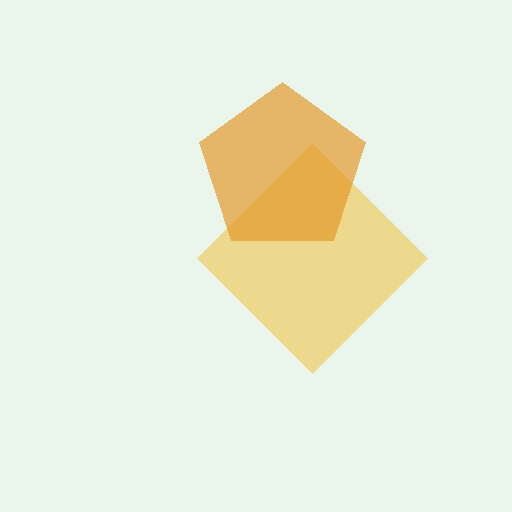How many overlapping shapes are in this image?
There are 2 overlapping shapes in the image.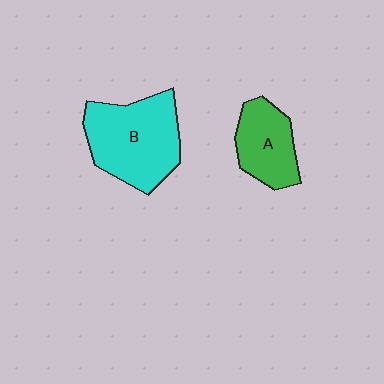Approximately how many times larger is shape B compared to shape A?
Approximately 1.6 times.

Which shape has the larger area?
Shape B (cyan).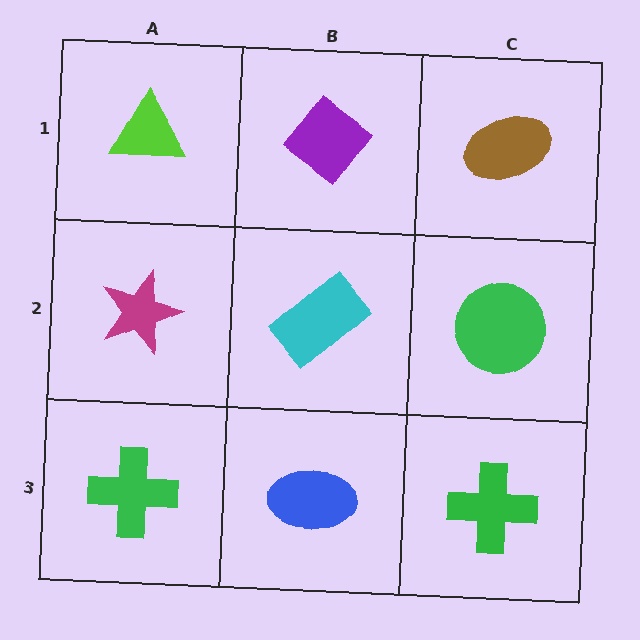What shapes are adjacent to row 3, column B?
A cyan rectangle (row 2, column B), a green cross (row 3, column A), a green cross (row 3, column C).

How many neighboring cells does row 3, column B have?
3.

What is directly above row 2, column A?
A lime triangle.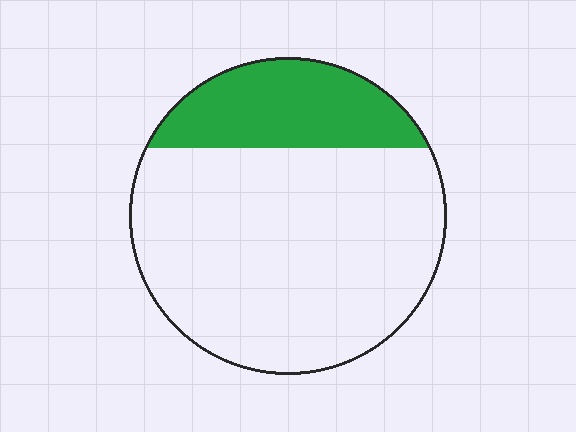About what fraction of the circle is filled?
About one quarter (1/4).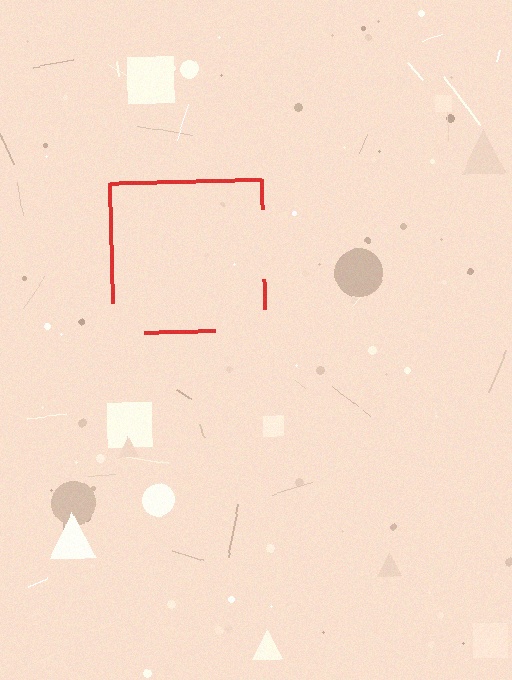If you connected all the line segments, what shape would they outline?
They would outline a square.